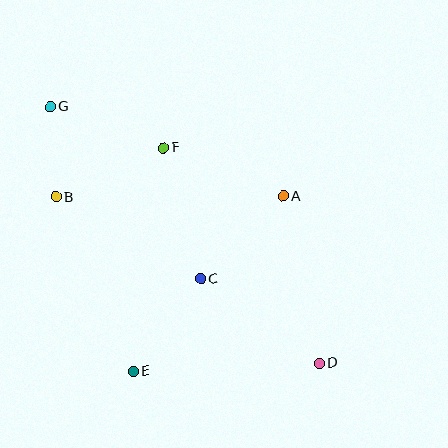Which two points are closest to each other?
Points B and G are closest to each other.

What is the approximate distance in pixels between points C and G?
The distance between C and G is approximately 229 pixels.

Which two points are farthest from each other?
Points D and G are farthest from each other.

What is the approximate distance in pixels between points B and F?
The distance between B and F is approximately 118 pixels.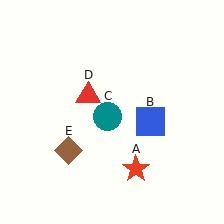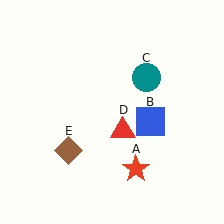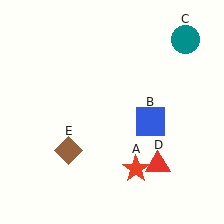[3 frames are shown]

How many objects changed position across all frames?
2 objects changed position: teal circle (object C), red triangle (object D).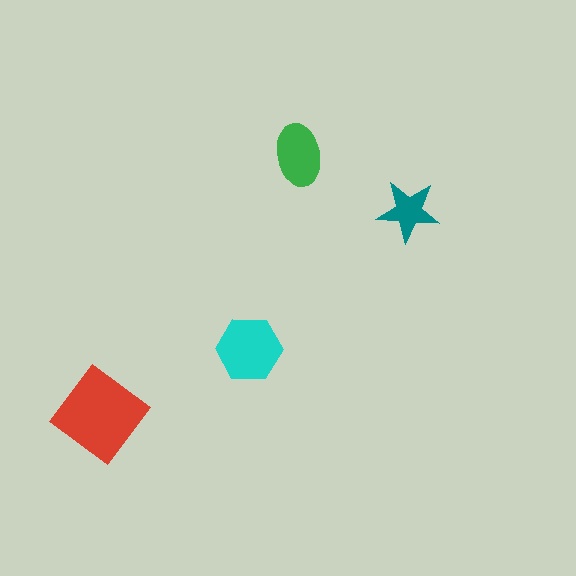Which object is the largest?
The red diamond.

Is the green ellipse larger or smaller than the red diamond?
Smaller.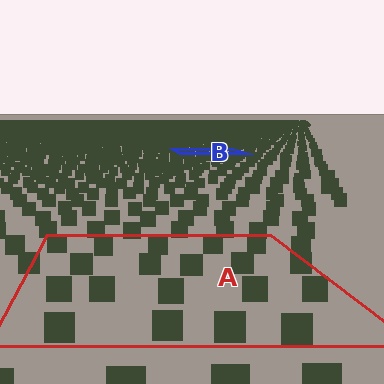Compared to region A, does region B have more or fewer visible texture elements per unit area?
Region B has more texture elements per unit area — they are packed more densely because it is farther away.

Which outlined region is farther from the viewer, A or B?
Region B is farther from the viewer — the texture elements inside it appear smaller and more densely packed.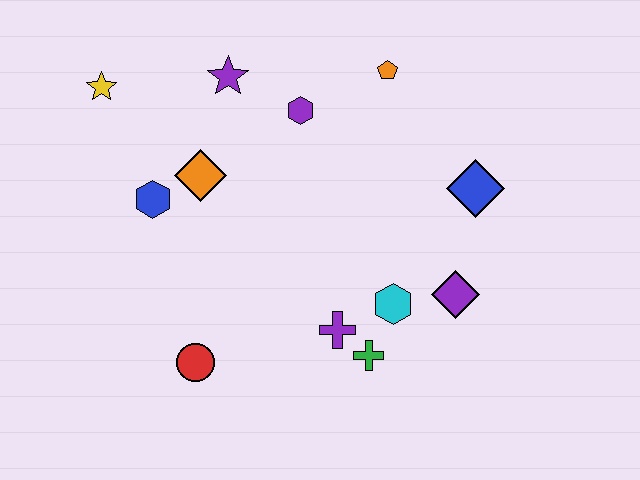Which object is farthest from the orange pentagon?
The red circle is farthest from the orange pentagon.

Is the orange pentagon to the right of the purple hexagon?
Yes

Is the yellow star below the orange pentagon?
Yes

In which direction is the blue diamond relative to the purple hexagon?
The blue diamond is to the right of the purple hexagon.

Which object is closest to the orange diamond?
The blue hexagon is closest to the orange diamond.